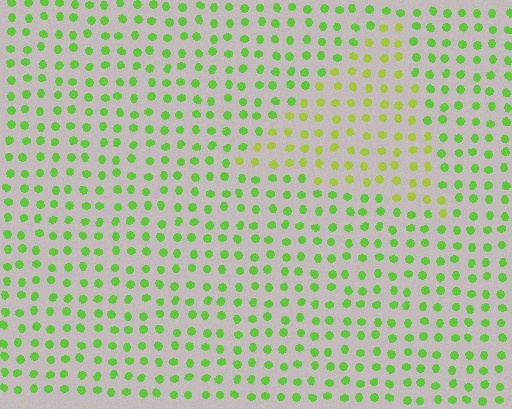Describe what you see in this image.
The image is filled with small lime elements in a uniform arrangement. A triangle-shaped region is visible where the elements are tinted to a slightly different hue, forming a subtle color boundary.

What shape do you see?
I see a triangle.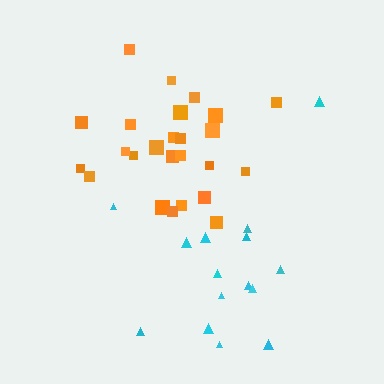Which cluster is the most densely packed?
Orange.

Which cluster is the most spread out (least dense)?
Cyan.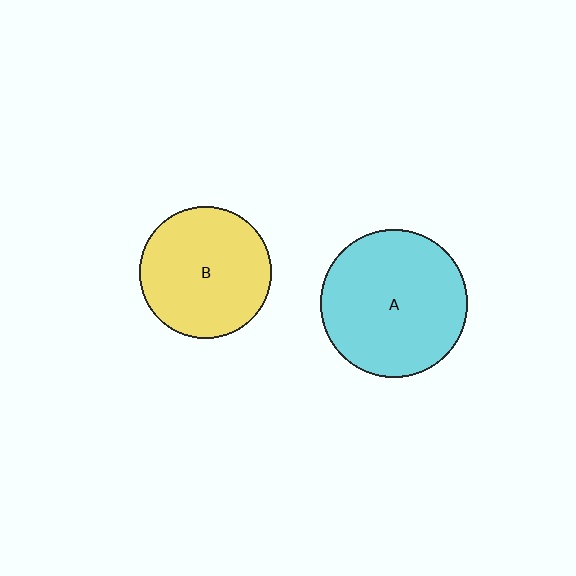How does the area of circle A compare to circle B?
Approximately 1.2 times.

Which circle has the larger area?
Circle A (cyan).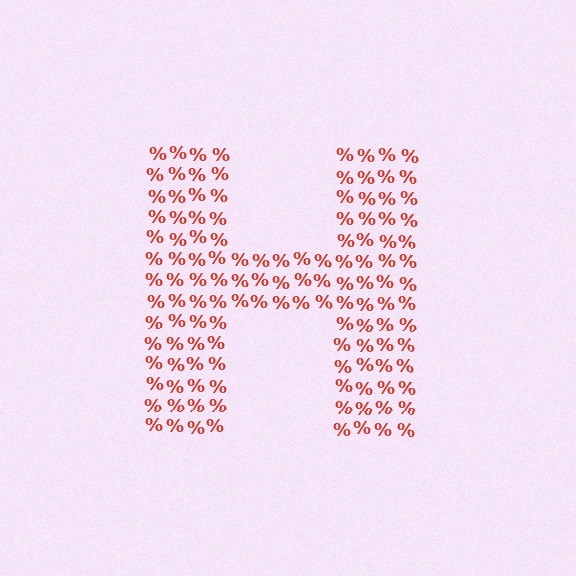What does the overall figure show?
The overall figure shows the letter H.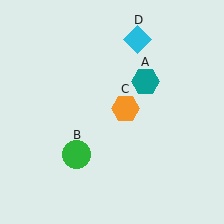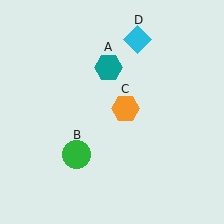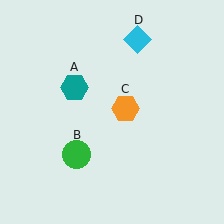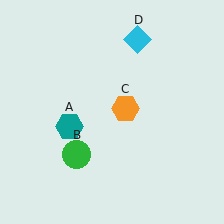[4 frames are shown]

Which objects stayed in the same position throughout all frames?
Green circle (object B) and orange hexagon (object C) and cyan diamond (object D) remained stationary.